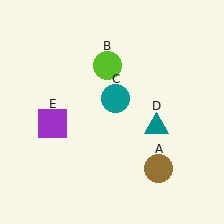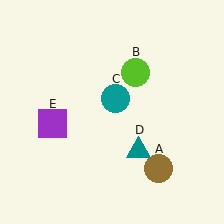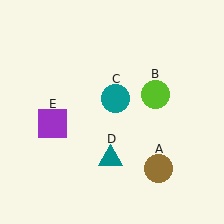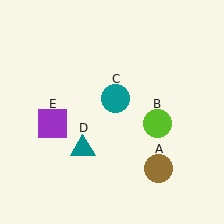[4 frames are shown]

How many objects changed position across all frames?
2 objects changed position: lime circle (object B), teal triangle (object D).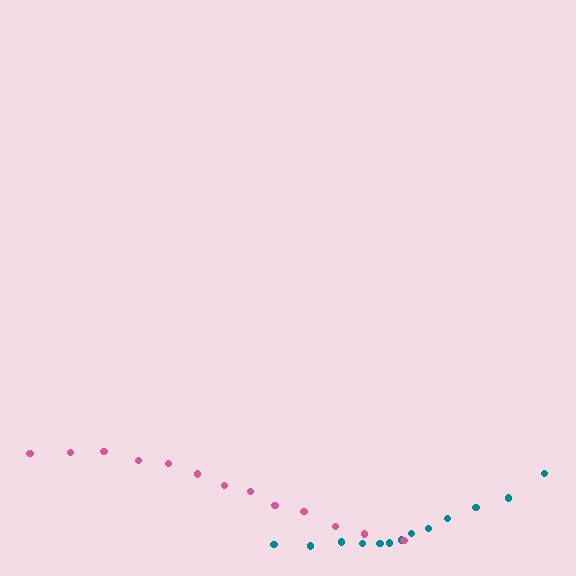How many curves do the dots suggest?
There are 2 distinct paths.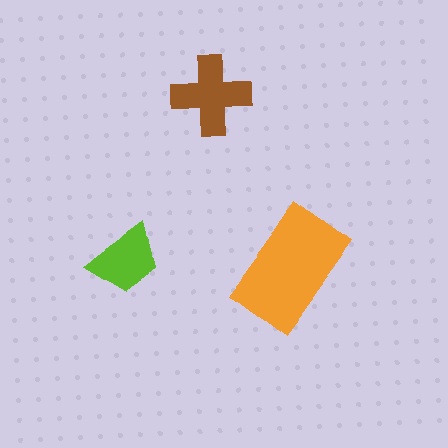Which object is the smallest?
The lime trapezoid.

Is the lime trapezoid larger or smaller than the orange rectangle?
Smaller.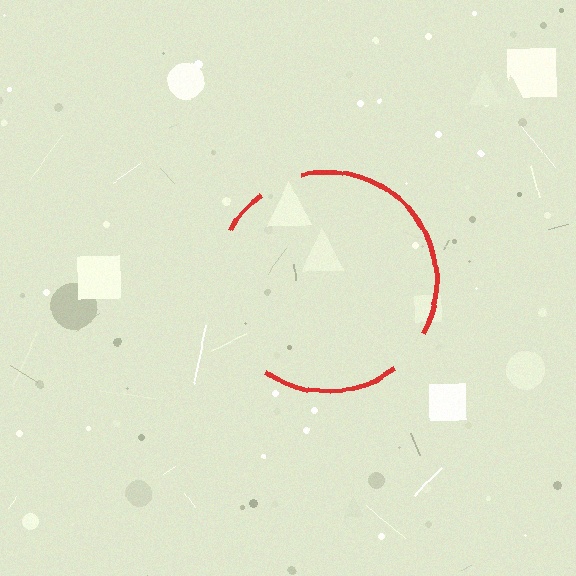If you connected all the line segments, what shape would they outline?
They would outline a circle.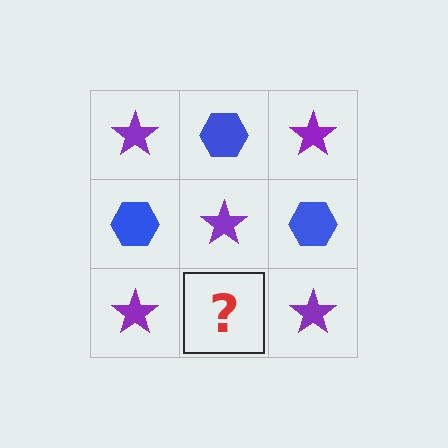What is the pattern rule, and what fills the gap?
The rule is that it alternates purple star and blue hexagon in a checkerboard pattern. The gap should be filled with a blue hexagon.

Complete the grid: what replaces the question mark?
The question mark should be replaced with a blue hexagon.